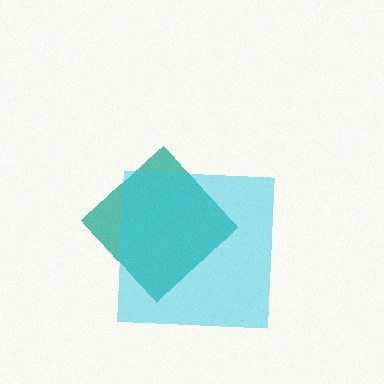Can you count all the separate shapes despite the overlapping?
Yes, there are 2 separate shapes.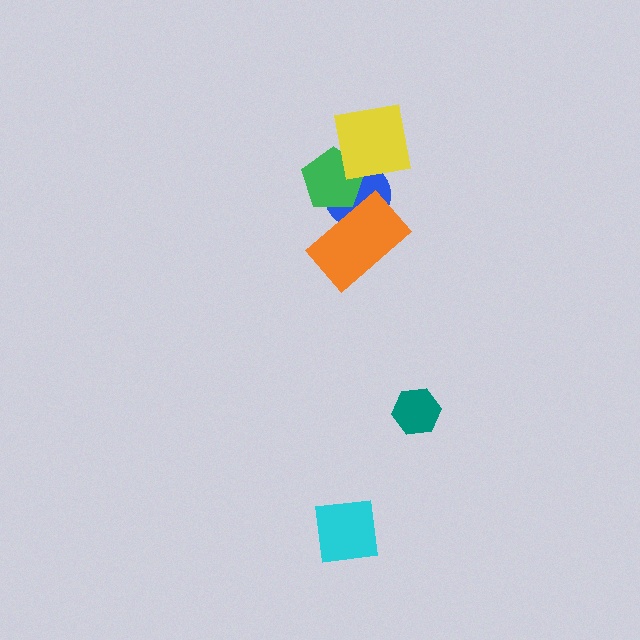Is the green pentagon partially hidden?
Yes, it is partially covered by another shape.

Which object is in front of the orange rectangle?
The green pentagon is in front of the orange rectangle.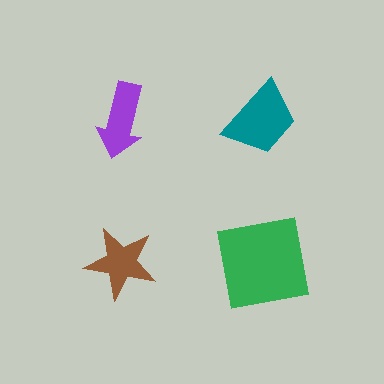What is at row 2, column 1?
A brown star.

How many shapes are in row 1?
2 shapes.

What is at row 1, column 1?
A purple arrow.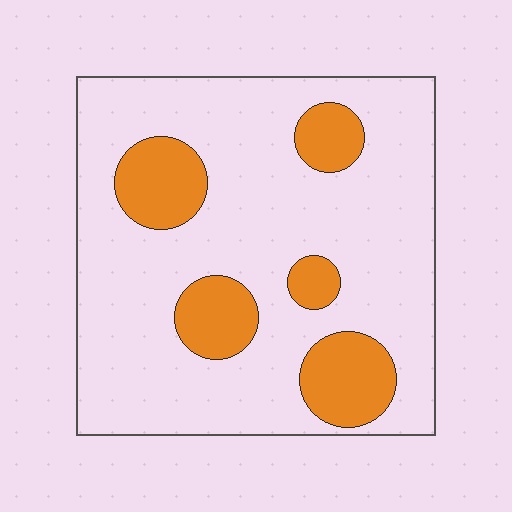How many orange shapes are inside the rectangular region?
5.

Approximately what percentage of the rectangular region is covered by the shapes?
Approximately 20%.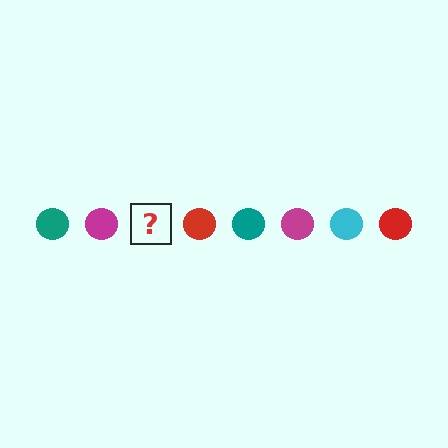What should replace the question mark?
The question mark should be replaced with a cyan circle.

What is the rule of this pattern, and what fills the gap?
The rule is that the pattern cycles through teal, magenta, cyan, red circles. The gap should be filled with a cyan circle.